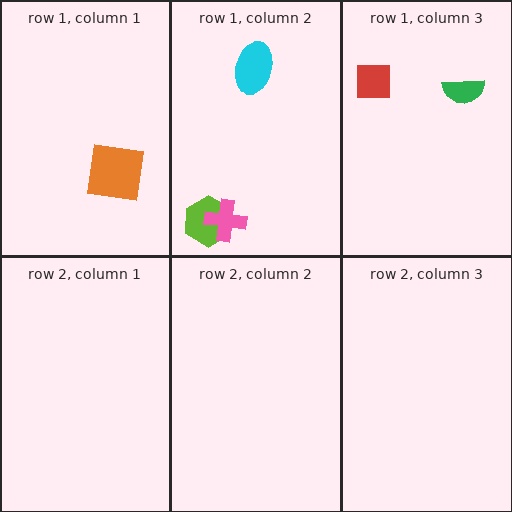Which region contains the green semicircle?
The row 1, column 3 region.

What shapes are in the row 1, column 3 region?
The red square, the green semicircle.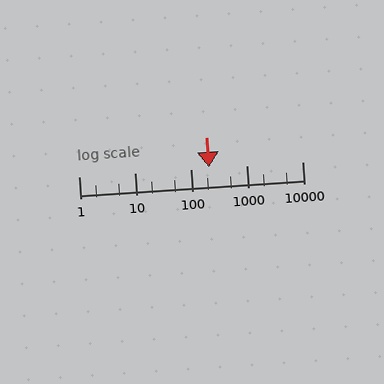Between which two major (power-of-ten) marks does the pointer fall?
The pointer is between 100 and 1000.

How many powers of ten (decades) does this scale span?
The scale spans 4 decades, from 1 to 10000.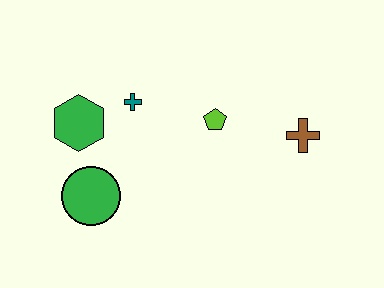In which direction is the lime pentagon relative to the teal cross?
The lime pentagon is to the right of the teal cross.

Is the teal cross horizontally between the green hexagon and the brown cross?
Yes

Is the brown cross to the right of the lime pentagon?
Yes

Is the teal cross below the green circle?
No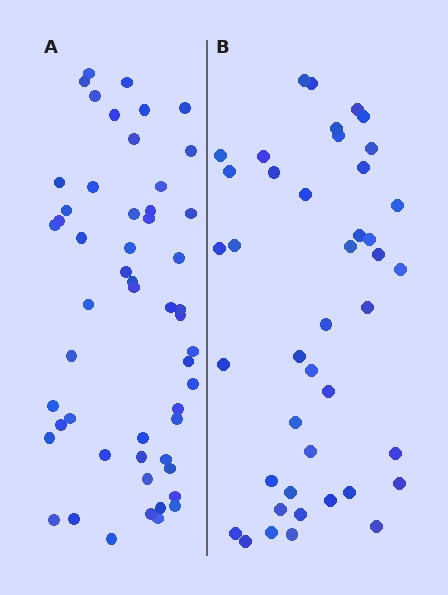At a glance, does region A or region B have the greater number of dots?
Region A (the left region) has more dots.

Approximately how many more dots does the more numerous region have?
Region A has roughly 12 or so more dots than region B.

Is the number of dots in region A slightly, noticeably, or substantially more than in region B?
Region A has noticeably more, but not dramatically so. The ratio is roughly 1.3 to 1.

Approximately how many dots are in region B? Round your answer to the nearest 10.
About 40 dots. (The exact count is 42, which rounds to 40.)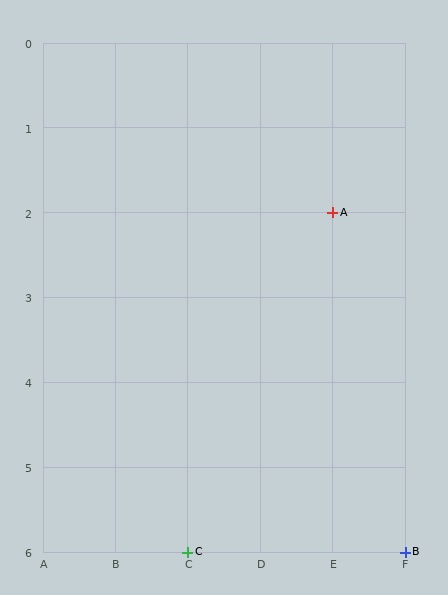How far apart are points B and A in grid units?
Points B and A are 1 column and 4 rows apart (about 4.1 grid units diagonally).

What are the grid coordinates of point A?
Point A is at grid coordinates (E, 2).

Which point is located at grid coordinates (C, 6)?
Point C is at (C, 6).